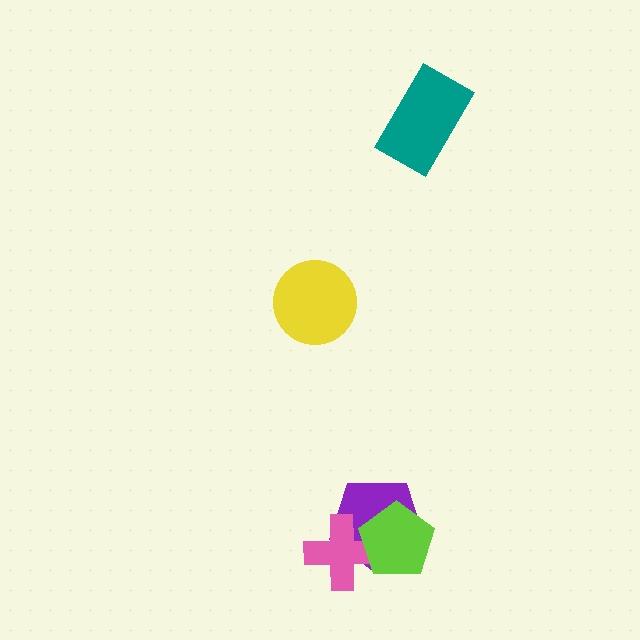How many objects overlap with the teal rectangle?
0 objects overlap with the teal rectangle.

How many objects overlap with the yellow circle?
0 objects overlap with the yellow circle.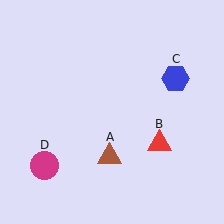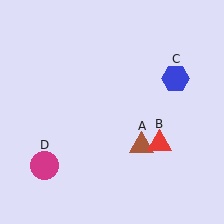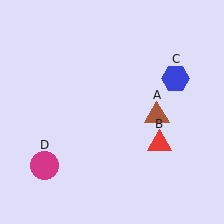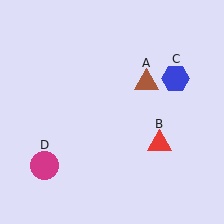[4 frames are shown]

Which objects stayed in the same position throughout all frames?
Red triangle (object B) and blue hexagon (object C) and magenta circle (object D) remained stationary.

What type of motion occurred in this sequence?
The brown triangle (object A) rotated counterclockwise around the center of the scene.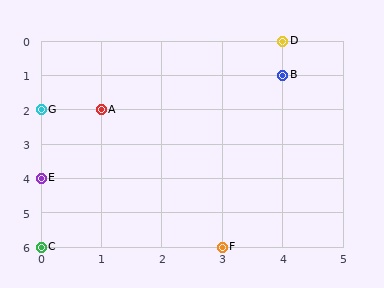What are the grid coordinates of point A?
Point A is at grid coordinates (1, 2).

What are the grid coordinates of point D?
Point D is at grid coordinates (4, 0).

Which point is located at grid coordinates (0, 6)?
Point C is at (0, 6).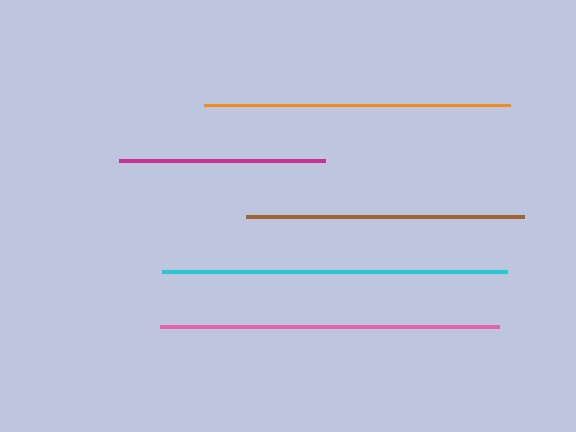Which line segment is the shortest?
The magenta line is the shortest at approximately 206 pixels.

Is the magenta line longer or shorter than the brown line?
The brown line is longer than the magenta line.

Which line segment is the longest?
The cyan line is the longest at approximately 345 pixels.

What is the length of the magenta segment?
The magenta segment is approximately 206 pixels long.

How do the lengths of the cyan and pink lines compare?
The cyan and pink lines are approximately the same length.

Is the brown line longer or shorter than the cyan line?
The cyan line is longer than the brown line.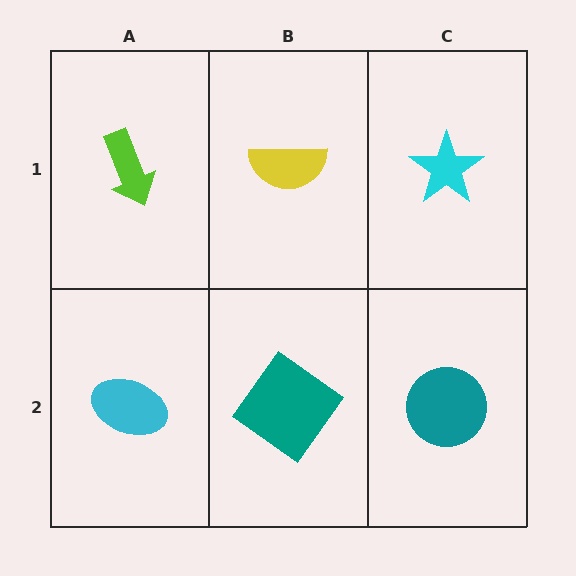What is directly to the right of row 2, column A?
A teal diamond.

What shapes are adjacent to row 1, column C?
A teal circle (row 2, column C), a yellow semicircle (row 1, column B).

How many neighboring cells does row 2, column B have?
3.